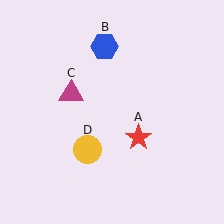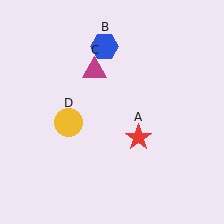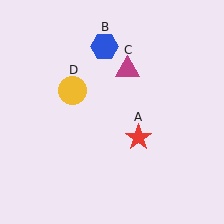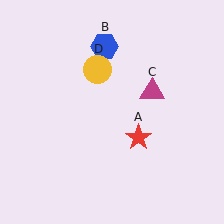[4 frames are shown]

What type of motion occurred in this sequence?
The magenta triangle (object C), yellow circle (object D) rotated clockwise around the center of the scene.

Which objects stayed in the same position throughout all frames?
Red star (object A) and blue hexagon (object B) remained stationary.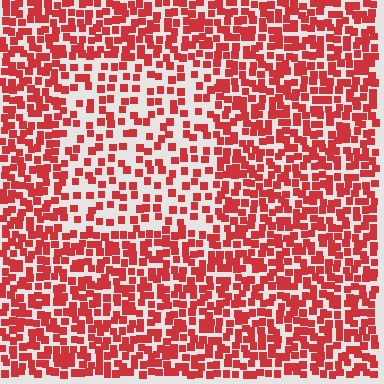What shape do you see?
I see a rectangle.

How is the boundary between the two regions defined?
The boundary is defined by a change in element density (approximately 1.9x ratio). All elements are the same color, size, and shape.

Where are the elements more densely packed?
The elements are more densely packed outside the rectangle boundary.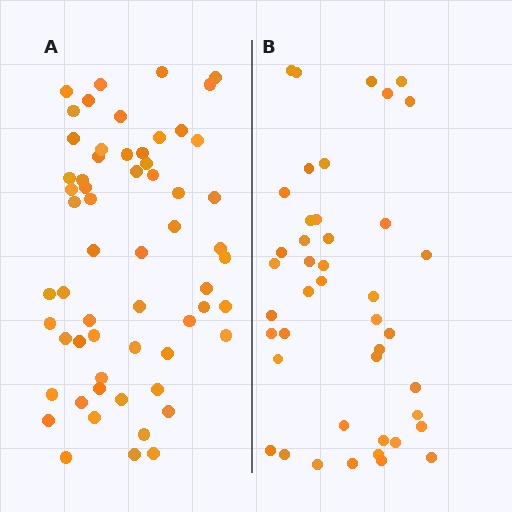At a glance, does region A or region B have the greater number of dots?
Region A (the left region) has more dots.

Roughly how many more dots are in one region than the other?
Region A has approximately 15 more dots than region B.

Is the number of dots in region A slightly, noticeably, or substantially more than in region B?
Region A has noticeably more, but not dramatically so. The ratio is roughly 1.4 to 1.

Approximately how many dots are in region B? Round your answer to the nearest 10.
About 40 dots. (The exact count is 43, which rounds to 40.)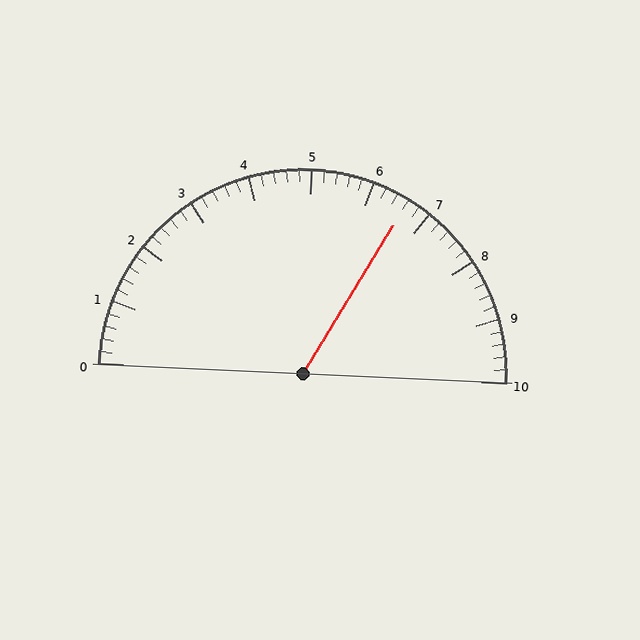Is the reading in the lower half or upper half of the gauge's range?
The reading is in the upper half of the range (0 to 10).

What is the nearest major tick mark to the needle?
The nearest major tick mark is 7.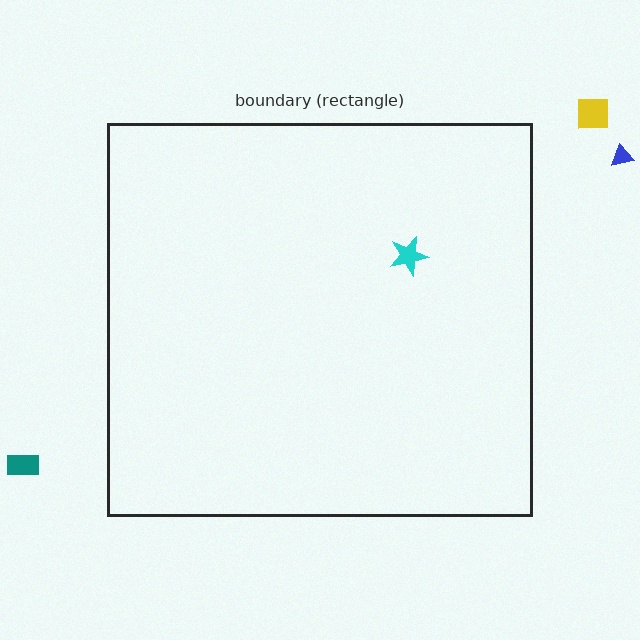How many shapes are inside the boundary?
1 inside, 3 outside.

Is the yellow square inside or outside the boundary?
Outside.